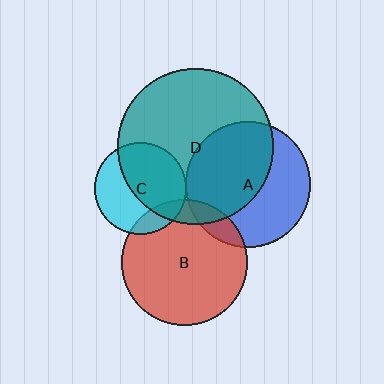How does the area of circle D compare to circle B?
Approximately 1.5 times.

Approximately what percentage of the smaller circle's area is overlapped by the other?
Approximately 15%.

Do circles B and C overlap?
Yes.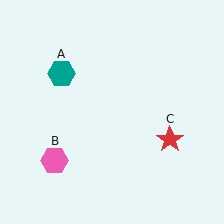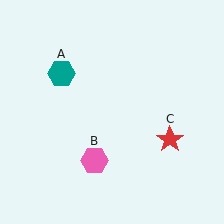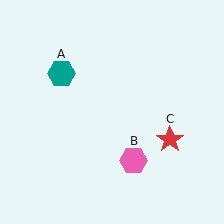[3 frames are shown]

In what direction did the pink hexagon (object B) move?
The pink hexagon (object B) moved right.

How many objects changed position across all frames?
1 object changed position: pink hexagon (object B).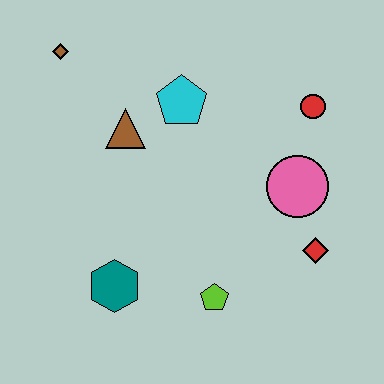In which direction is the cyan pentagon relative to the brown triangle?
The cyan pentagon is to the right of the brown triangle.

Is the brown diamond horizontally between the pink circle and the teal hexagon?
No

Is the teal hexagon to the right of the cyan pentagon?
No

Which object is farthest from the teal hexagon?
The red circle is farthest from the teal hexagon.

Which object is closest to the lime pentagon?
The teal hexagon is closest to the lime pentagon.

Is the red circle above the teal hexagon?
Yes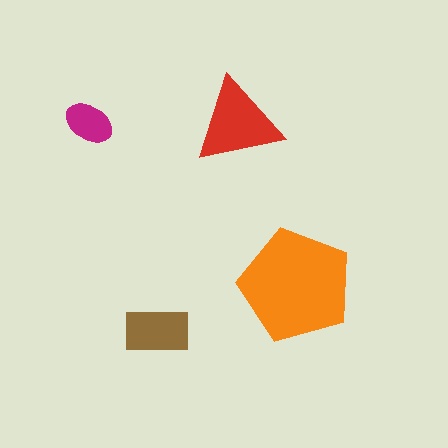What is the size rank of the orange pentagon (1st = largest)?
1st.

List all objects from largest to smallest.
The orange pentagon, the red triangle, the brown rectangle, the magenta ellipse.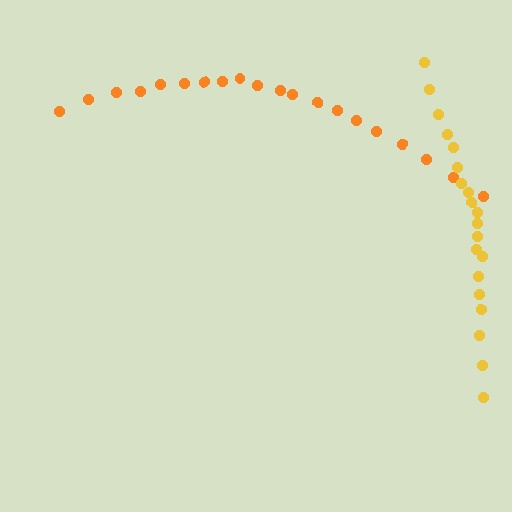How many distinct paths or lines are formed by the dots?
There are 2 distinct paths.